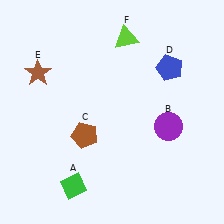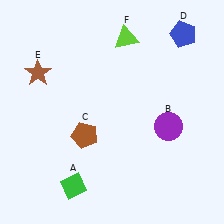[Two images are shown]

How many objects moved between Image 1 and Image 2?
1 object moved between the two images.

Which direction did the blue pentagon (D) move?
The blue pentagon (D) moved up.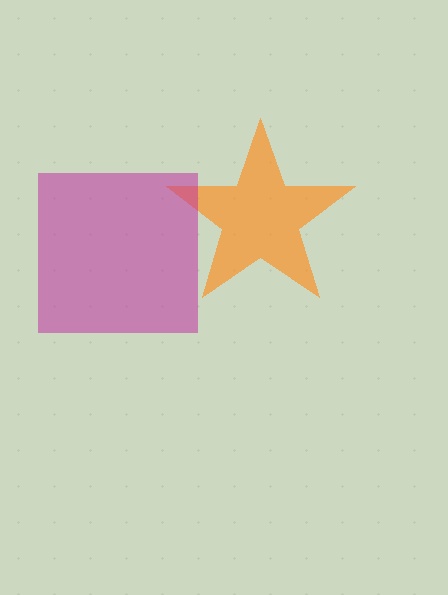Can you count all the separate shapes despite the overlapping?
Yes, there are 2 separate shapes.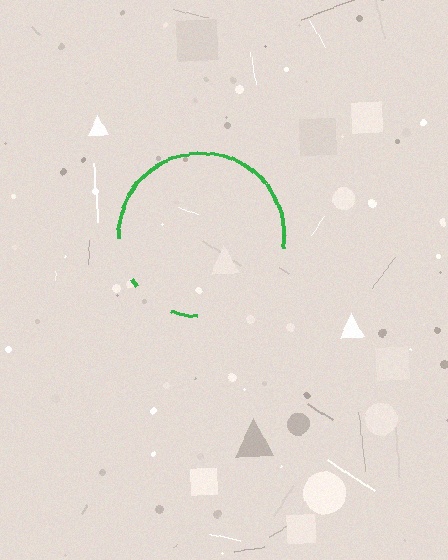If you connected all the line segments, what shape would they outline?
They would outline a circle.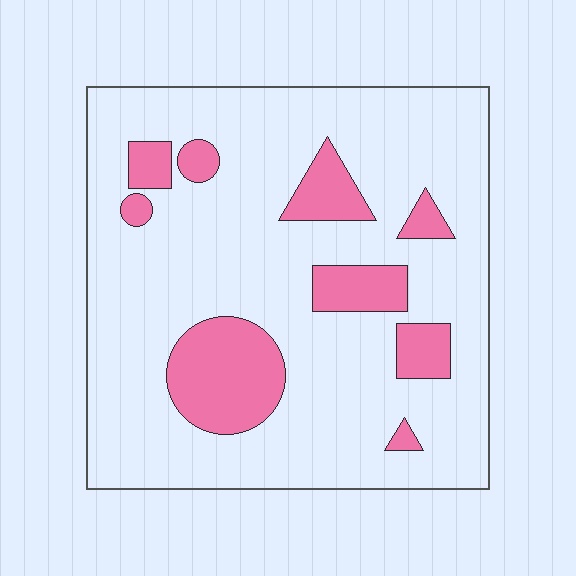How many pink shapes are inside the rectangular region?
9.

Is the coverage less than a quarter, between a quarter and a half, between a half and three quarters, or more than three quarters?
Less than a quarter.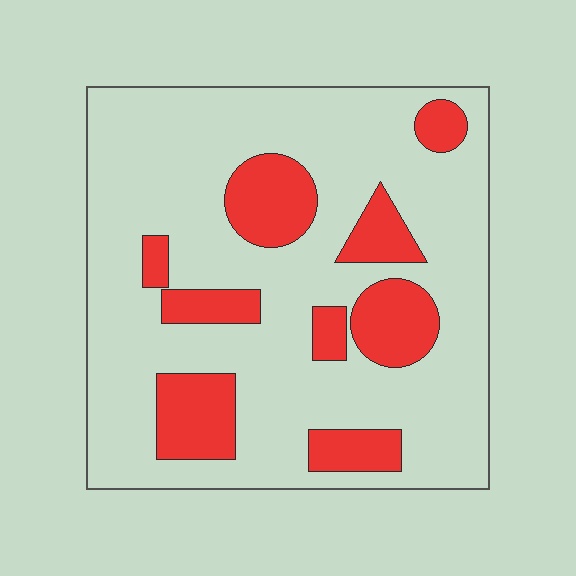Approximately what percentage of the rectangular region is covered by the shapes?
Approximately 25%.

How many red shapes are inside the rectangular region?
9.